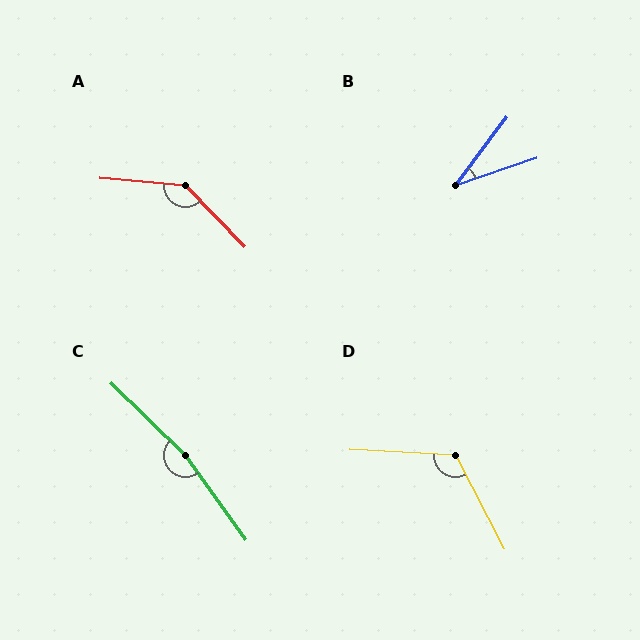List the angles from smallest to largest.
B (34°), D (120°), A (139°), C (169°).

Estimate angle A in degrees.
Approximately 139 degrees.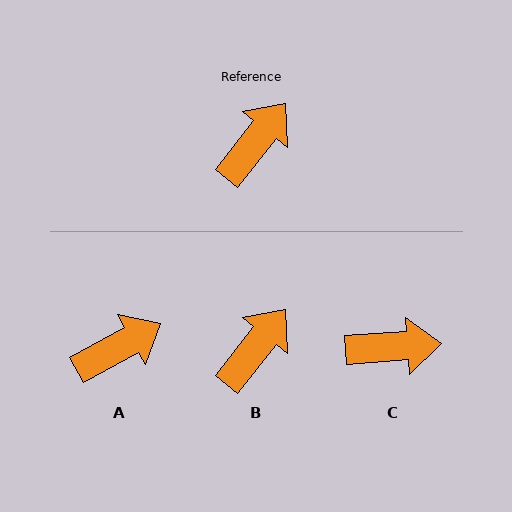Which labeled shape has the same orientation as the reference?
B.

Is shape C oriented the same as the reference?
No, it is off by about 48 degrees.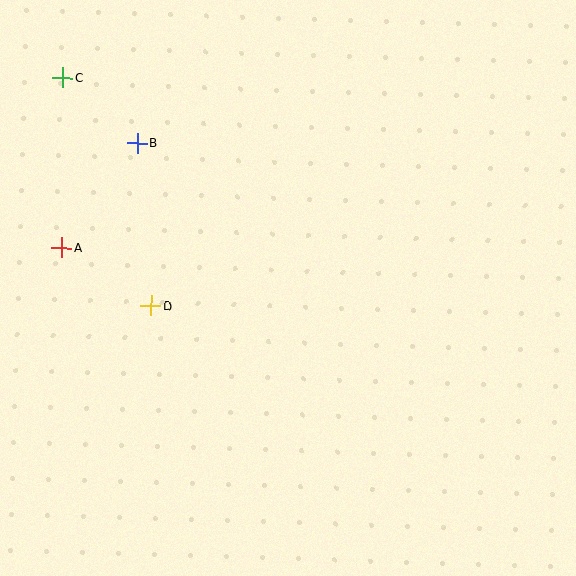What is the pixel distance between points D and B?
The distance between D and B is 163 pixels.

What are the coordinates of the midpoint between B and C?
The midpoint between B and C is at (100, 110).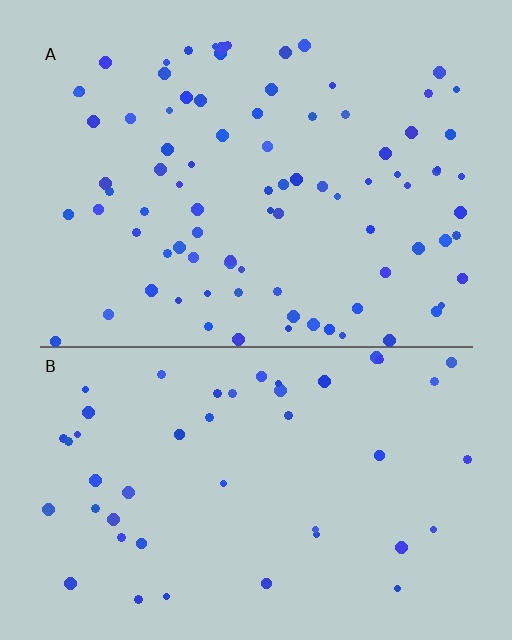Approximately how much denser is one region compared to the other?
Approximately 1.9× — region A over region B.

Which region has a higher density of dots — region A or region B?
A (the top).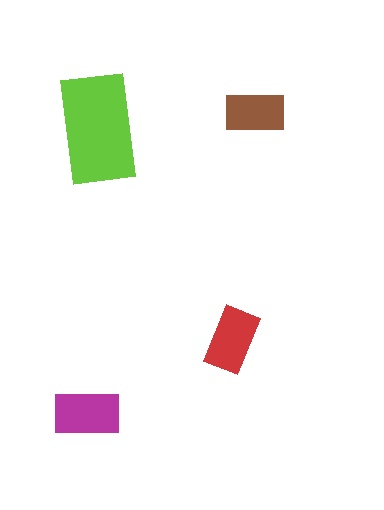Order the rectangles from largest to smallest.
the lime one, the magenta one, the red one, the brown one.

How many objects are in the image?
There are 4 objects in the image.